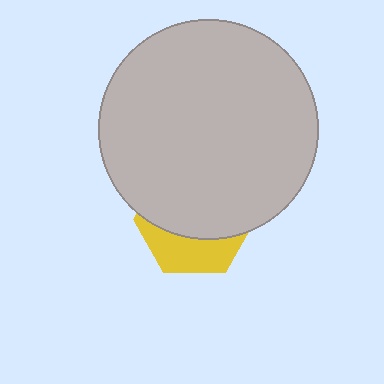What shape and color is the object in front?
The object in front is a light gray circle.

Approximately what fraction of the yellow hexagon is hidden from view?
Roughly 66% of the yellow hexagon is hidden behind the light gray circle.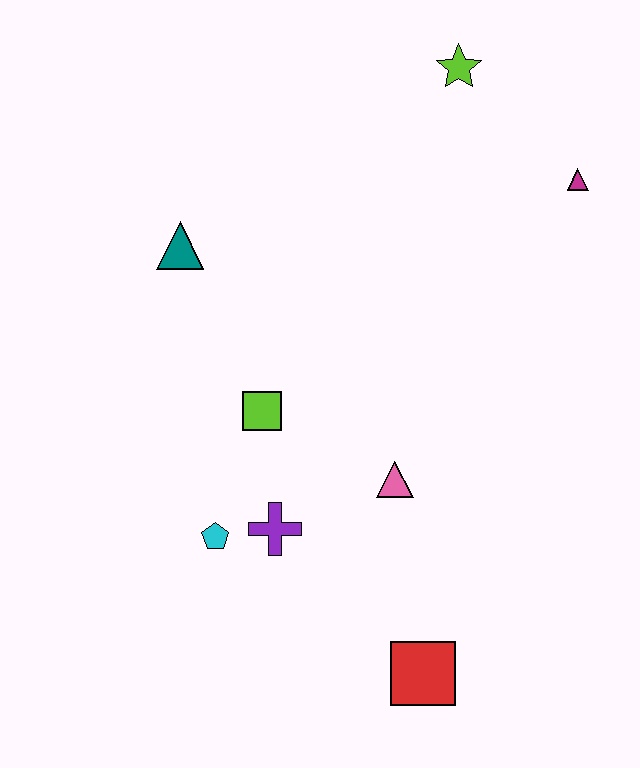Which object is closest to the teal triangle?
The lime square is closest to the teal triangle.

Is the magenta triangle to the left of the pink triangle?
No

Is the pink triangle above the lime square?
No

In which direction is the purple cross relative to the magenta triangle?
The purple cross is below the magenta triangle.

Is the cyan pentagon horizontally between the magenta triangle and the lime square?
No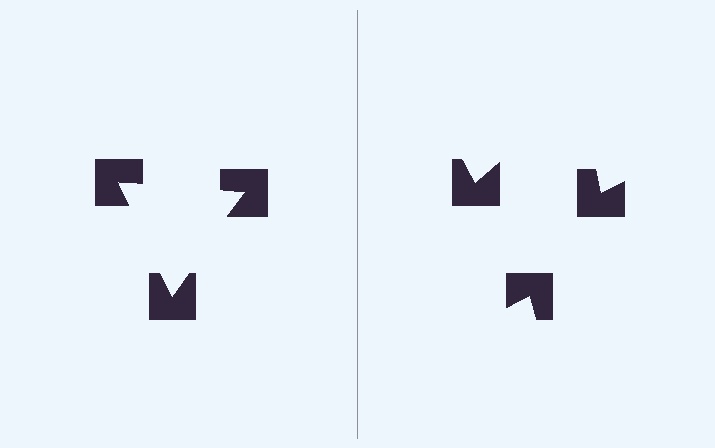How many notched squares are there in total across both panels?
6 — 3 on each side.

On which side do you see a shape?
An illusory triangle appears on the left side. On the right side the wedge cuts are rotated, so no coherent shape forms.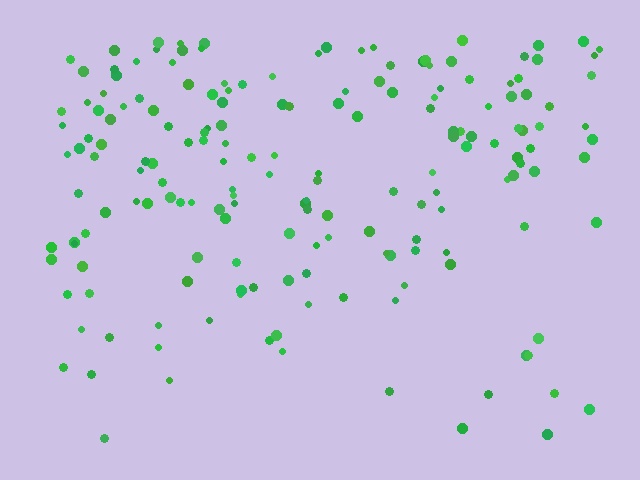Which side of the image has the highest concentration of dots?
The top.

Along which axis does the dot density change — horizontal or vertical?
Vertical.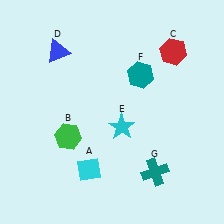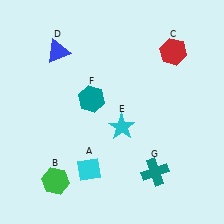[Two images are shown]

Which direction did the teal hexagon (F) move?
The teal hexagon (F) moved left.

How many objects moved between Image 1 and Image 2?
2 objects moved between the two images.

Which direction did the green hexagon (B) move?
The green hexagon (B) moved down.